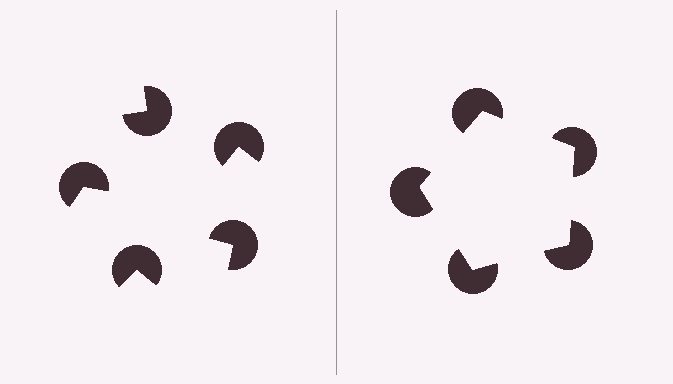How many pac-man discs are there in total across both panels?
10 — 5 on each side.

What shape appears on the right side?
An illusory pentagon.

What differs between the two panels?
The pac-man discs are positioned identically on both sides; only the wedge orientations differ. On the right they align to a pentagon; on the left they are misaligned.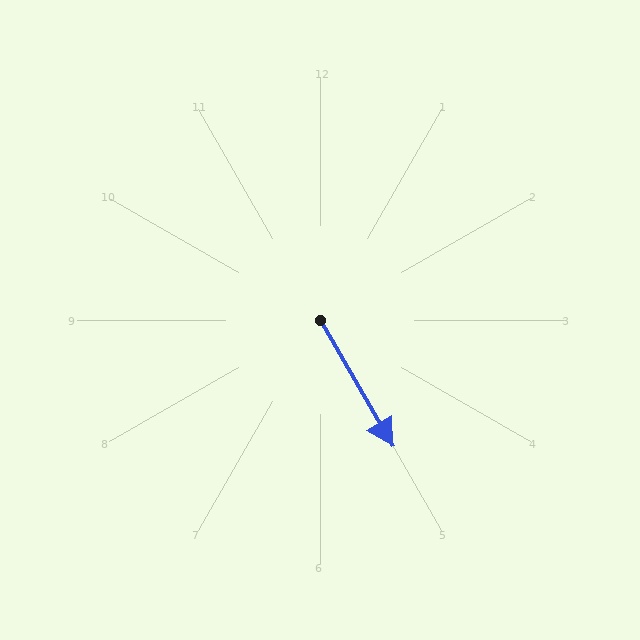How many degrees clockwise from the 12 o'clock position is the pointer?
Approximately 150 degrees.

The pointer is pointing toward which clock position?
Roughly 5 o'clock.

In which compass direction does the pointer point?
Southeast.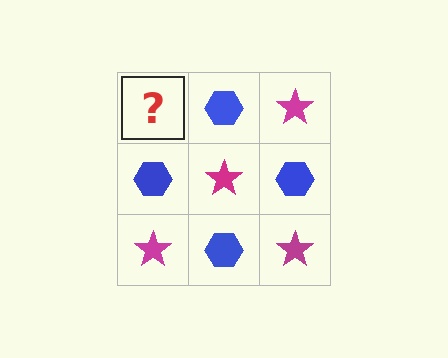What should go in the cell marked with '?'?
The missing cell should contain a magenta star.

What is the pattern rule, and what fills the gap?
The rule is that it alternates magenta star and blue hexagon in a checkerboard pattern. The gap should be filled with a magenta star.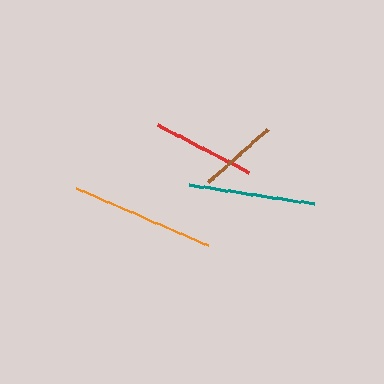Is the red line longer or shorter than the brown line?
The red line is longer than the brown line.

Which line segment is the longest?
The orange line is the longest at approximately 144 pixels.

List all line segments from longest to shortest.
From longest to shortest: orange, teal, red, brown.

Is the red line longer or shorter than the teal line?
The teal line is longer than the red line.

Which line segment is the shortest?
The brown line is the shortest at approximately 81 pixels.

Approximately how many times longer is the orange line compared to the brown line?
The orange line is approximately 1.8 times the length of the brown line.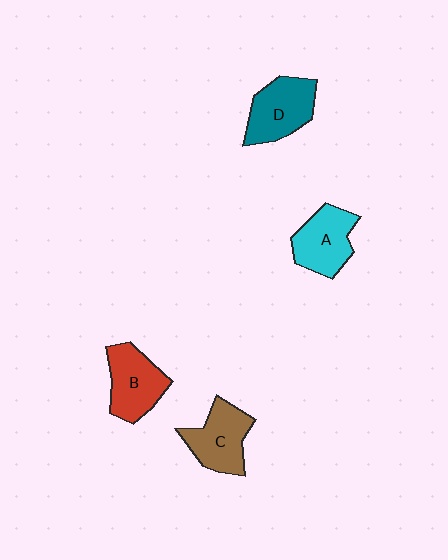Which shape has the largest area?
Shape D (teal).